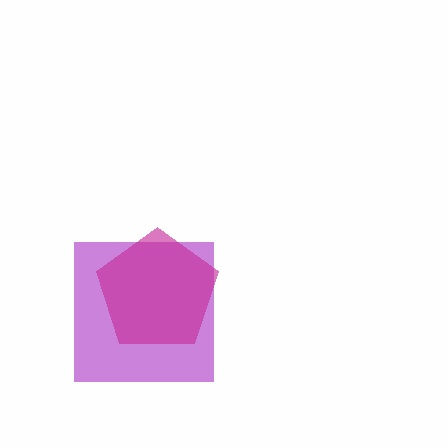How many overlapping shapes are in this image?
There are 2 overlapping shapes in the image.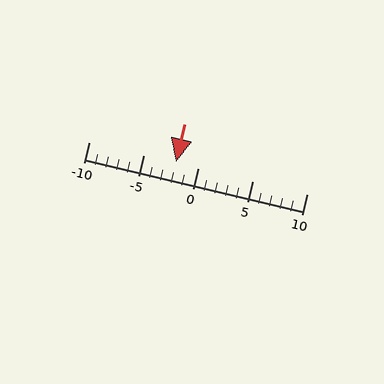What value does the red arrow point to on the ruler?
The red arrow points to approximately -2.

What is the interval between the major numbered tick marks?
The major tick marks are spaced 5 units apart.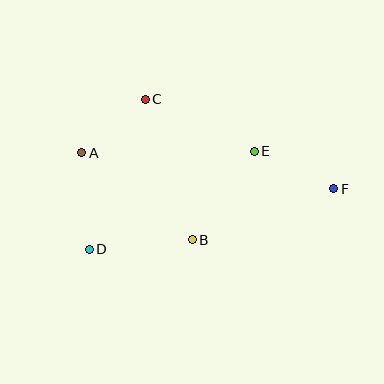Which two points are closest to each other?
Points A and C are closest to each other.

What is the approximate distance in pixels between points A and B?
The distance between A and B is approximately 141 pixels.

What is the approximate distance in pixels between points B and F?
The distance between B and F is approximately 151 pixels.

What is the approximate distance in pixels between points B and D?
The distance between B and D is approximately 103 pixels.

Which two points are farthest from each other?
Points A and F are farthest from each other.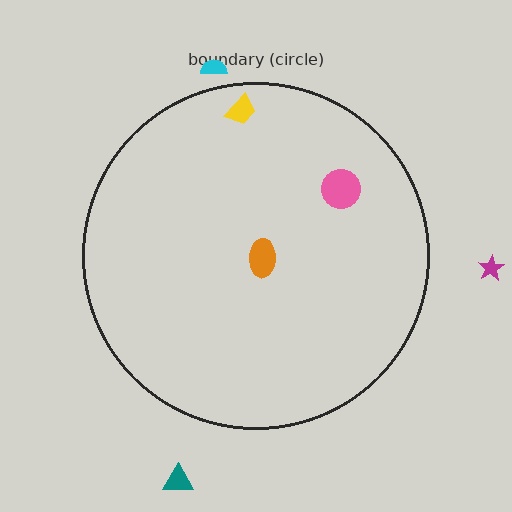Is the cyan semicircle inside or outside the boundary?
Outside.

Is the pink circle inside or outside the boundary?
Inside.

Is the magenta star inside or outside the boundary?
Outside.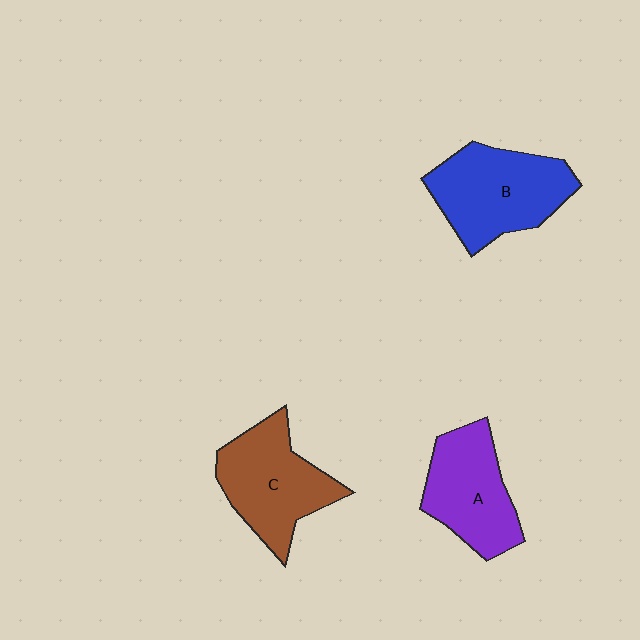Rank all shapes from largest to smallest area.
From largest to smallest: B (blue), C (brown), A (purple).